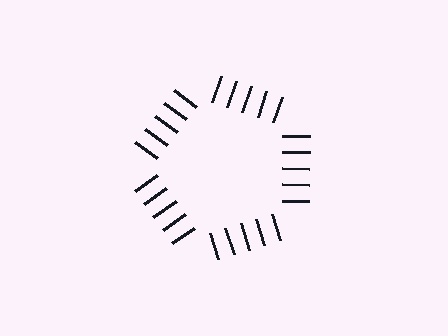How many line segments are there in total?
25 — 5 along each of the 5 edges.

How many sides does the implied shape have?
5 sides — the line-ends trace a pentagon.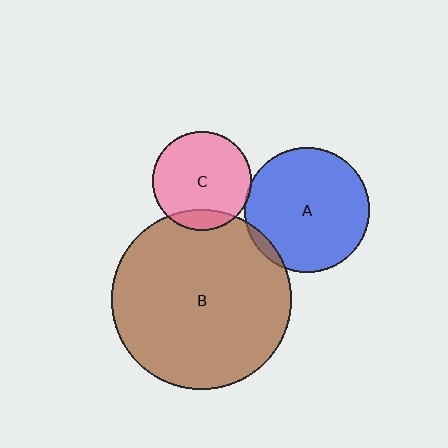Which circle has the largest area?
Circle B (brown).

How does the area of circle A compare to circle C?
Approximately 1.6 times.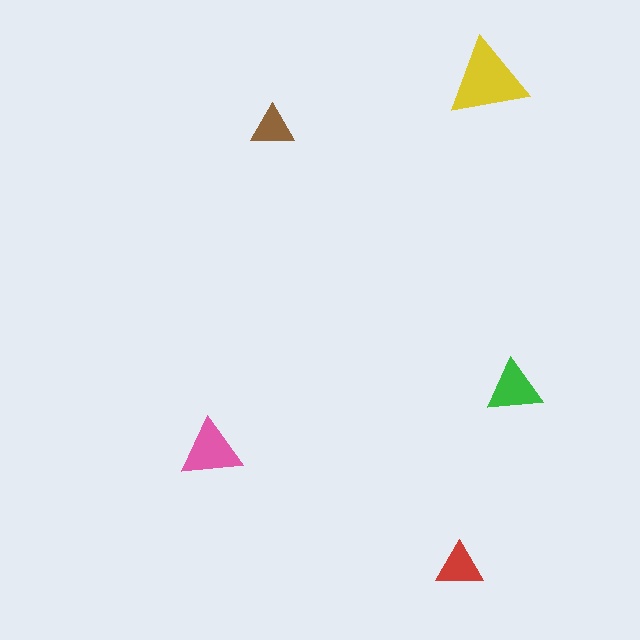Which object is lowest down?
The red triangle is bottommost.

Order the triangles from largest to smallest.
the yellow one, the pink one, the green one, the red one, the brown one.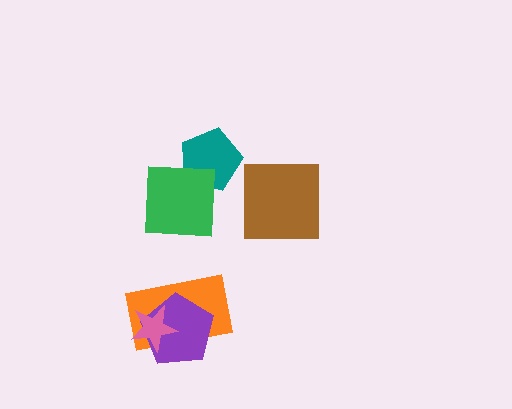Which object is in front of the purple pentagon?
The pink star is in front of the purple pentagon.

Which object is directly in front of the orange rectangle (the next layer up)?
The purple pentagon is directly in front of the orange rectangle.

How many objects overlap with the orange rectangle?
2 objects overlap with the orange rectangle.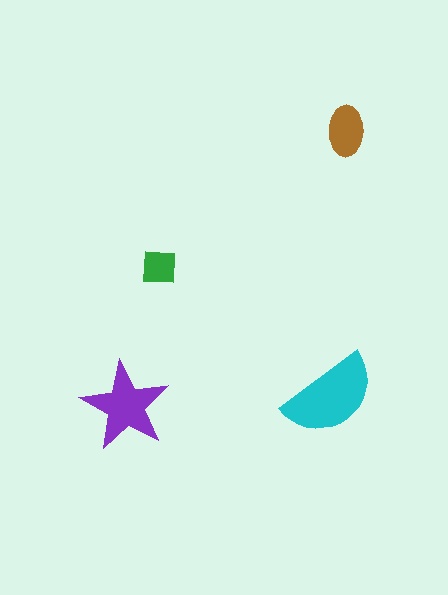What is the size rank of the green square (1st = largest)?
4th.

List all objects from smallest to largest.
The green square, the brown ellipse, the purple star, the cyan semicircle.